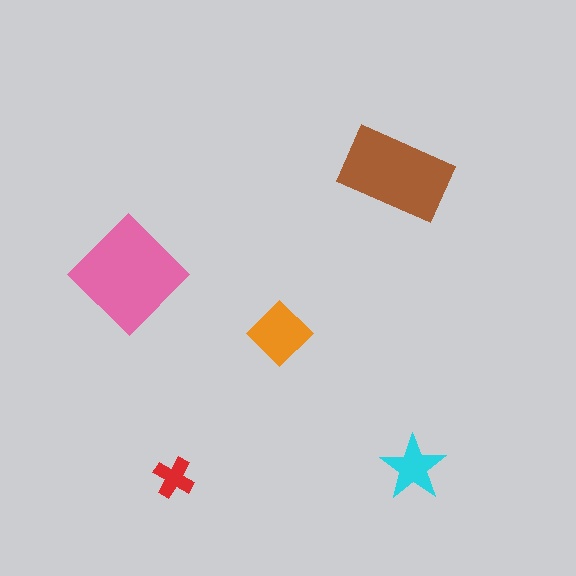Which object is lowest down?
The red cross is bottommost.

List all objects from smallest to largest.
The red cross, the cyan star, the orange diamond, the brown rectangle, the pink diamond.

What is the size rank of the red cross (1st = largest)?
5th.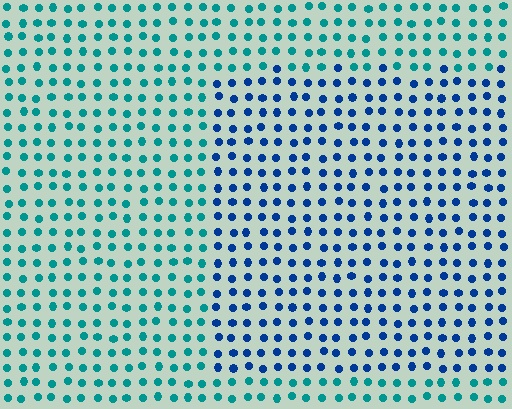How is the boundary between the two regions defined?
The boundary is defined purely by a slight shift in hue (about 40 degrees). Spacing, size, and orientation are identical on both sides.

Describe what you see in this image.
The image is filled with small teal elements in a uniform arrangement. A rectangle-shaped region is visible where the elements are tinted to a slightly different hue, forming a subtle color boundary.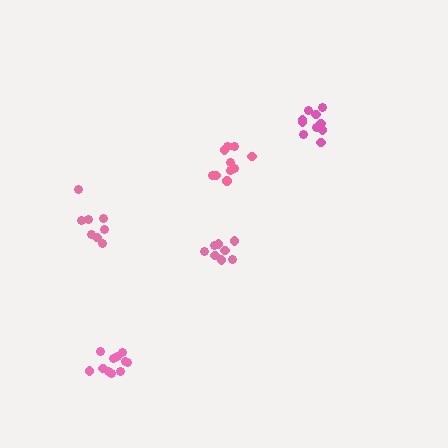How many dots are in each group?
Group 1: 10 dots, Group 2: 11 dots, Group 3: 8 dots, Group 4: 10 dots, Group 5: 8 dots (47 total).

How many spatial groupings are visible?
There are 5 spatial groupings.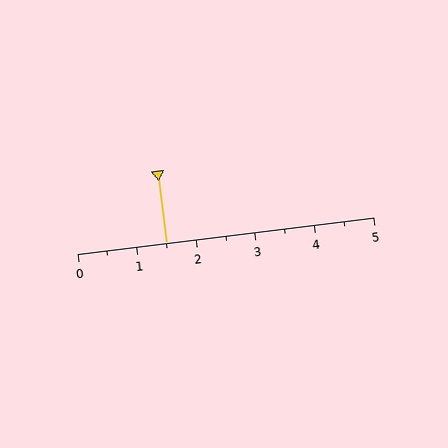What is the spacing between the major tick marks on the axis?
The major ticks are spaced 1 apart.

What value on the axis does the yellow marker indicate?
The marker indicates approximately 1.5.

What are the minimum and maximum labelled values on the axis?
The axis runs from 0 to 5.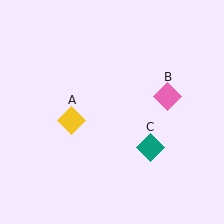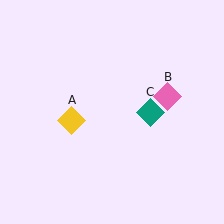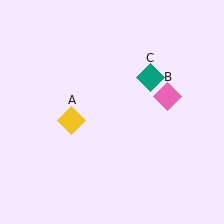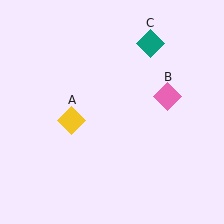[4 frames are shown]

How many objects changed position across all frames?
1 object changed position: teal diamond (object C).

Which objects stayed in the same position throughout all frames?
Yellow diamond (object A) and pink diamond (object B) remained stationary.